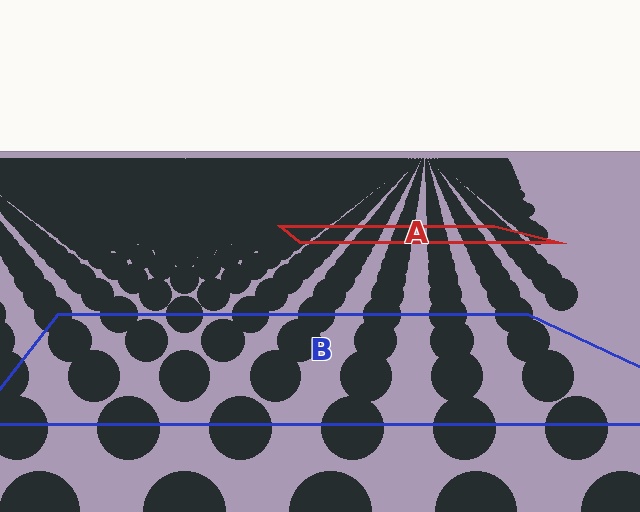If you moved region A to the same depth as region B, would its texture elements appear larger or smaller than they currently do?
They would appear larger. At a closer depth, the same texture elements are projected at a bigger on-screen size.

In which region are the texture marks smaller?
The texture marks are smaller in region A, because it is farther away.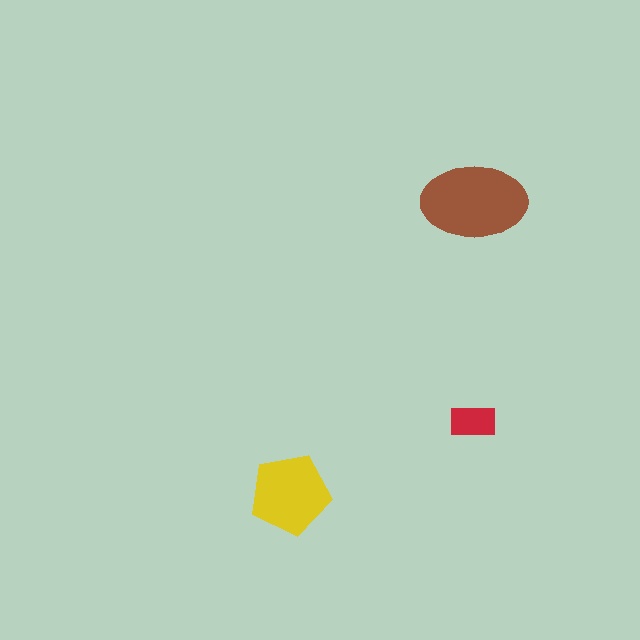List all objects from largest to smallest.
The brown ellipse, the yellow pentagon, the red rectangle.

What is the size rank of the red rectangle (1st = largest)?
3rd.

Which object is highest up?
The brown ellipse is topmost.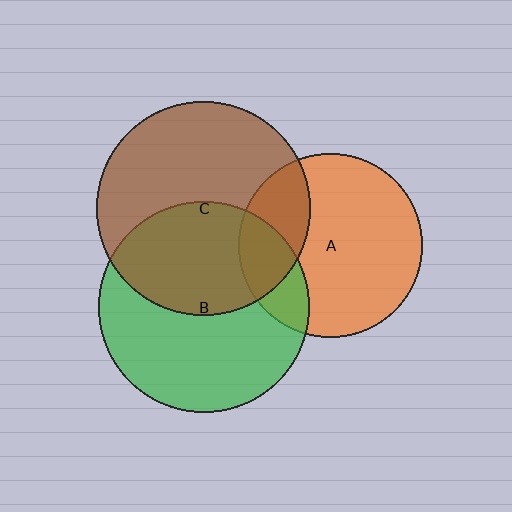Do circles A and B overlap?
Yes.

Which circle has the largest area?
Circle C (brown).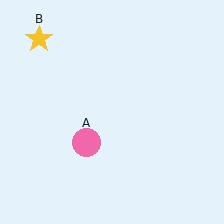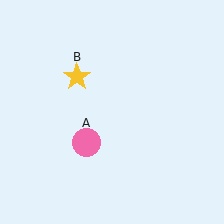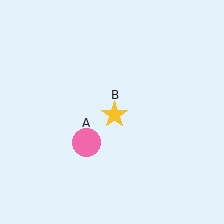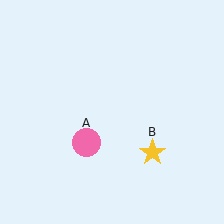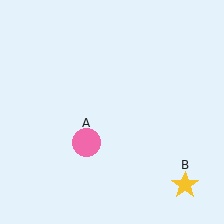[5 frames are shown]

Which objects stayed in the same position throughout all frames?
Pink circle (object A) remained stationary.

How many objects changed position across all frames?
1 object changed position: yellow star (object B).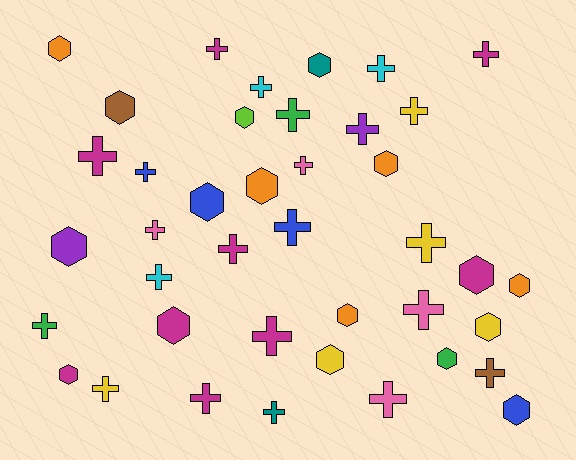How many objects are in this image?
There are 40 objects.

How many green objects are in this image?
There are 3 green objects.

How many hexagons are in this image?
There are 17 hexagons.